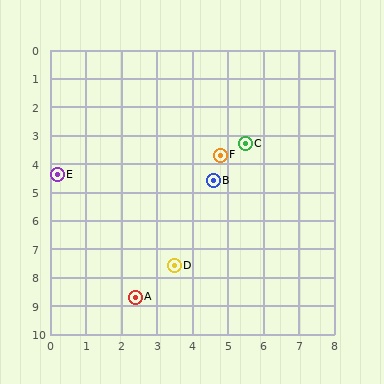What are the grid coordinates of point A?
Point A is at approximately (2.4, 8.7).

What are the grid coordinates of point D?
Point D is at approximately (3.5, 7.6).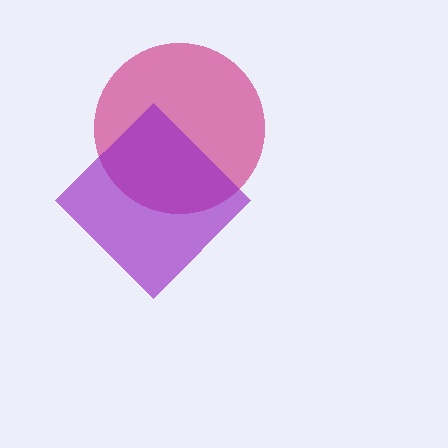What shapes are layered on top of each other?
The layered shapes are: a magenta circle, a purple diamond.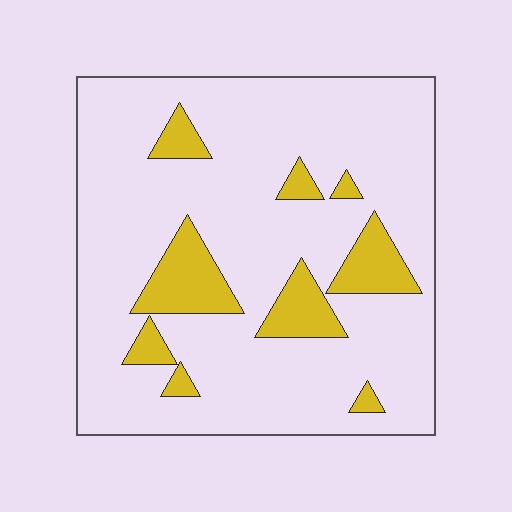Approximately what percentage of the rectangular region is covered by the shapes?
Approximately 15%.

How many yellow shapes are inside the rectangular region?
9.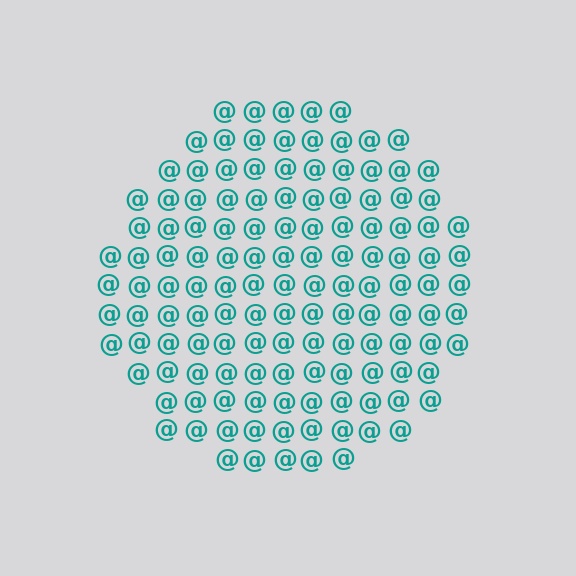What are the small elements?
The small elements are at signs.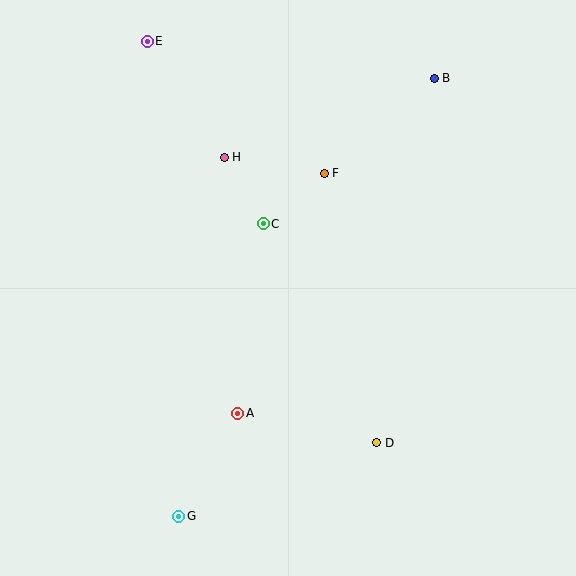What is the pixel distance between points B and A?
The distance between B and A is 388 pixels.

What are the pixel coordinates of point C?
Point C is at (263, 224).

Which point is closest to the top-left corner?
Point E is closest to the top-left corner.